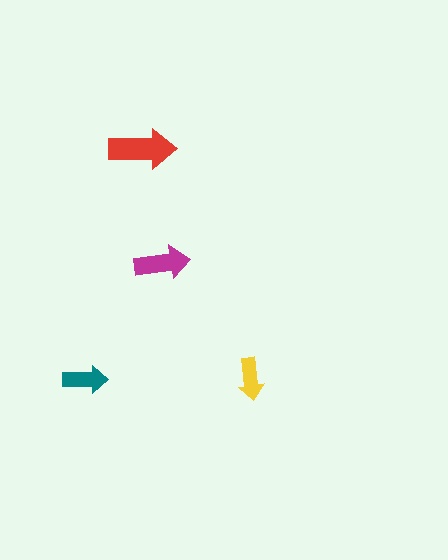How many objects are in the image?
There are 4 objects in the image.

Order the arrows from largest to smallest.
the red one, the magenta one, the teal one, the yellow one.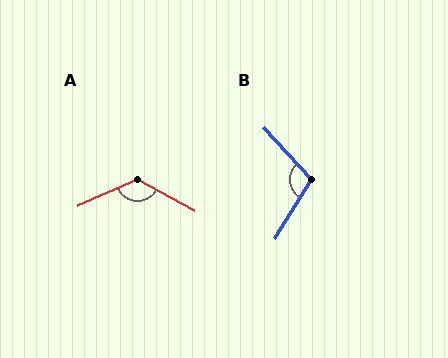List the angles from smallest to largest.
B (106°), A (127°).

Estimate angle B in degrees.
Approximately 106 degrees.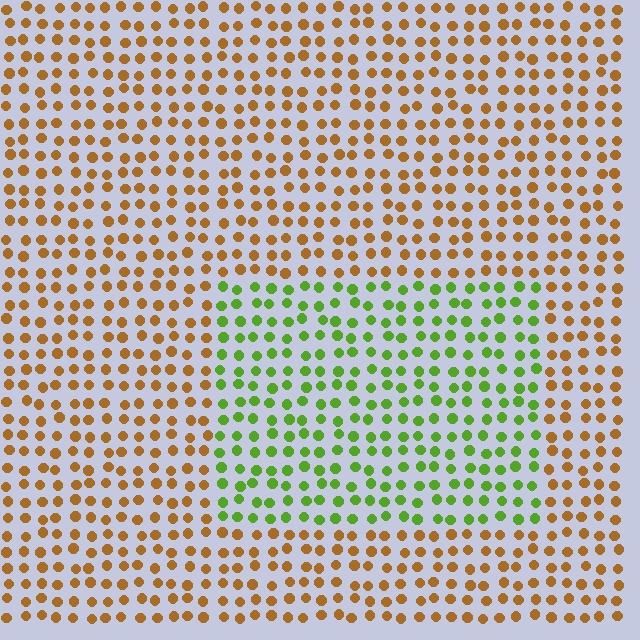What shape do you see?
I see a rectangle.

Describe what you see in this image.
The image is filled with small brown elements in a uniform arrangement. A rectangle-shaped region is visible where the elements are tinted to a slightly different hue, forming a subtle color boundary.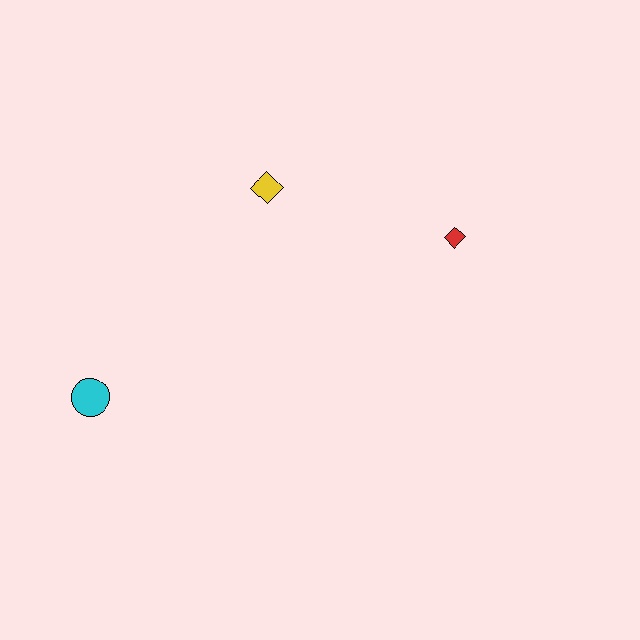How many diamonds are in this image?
There are 2 diamonds.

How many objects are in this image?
There are 3 objects.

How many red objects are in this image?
There is 1 red object.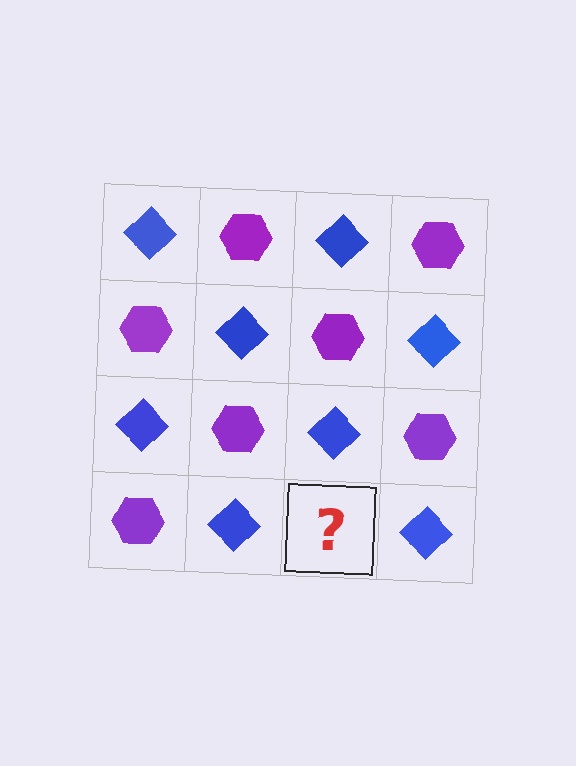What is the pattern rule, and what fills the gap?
The rule is that it alternates blue diamond and purple hexagon in a checkerboard pattern. The gap should be filled with a purple hexagon.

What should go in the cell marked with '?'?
The missing cell should contain a purple hexagon.